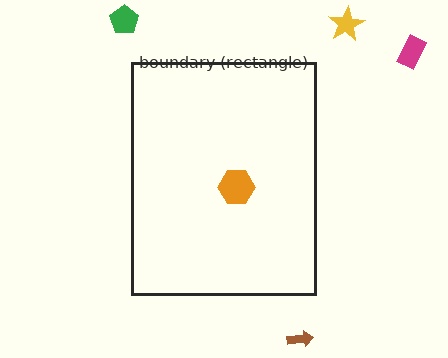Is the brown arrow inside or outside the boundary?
Outside.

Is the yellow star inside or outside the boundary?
Outside.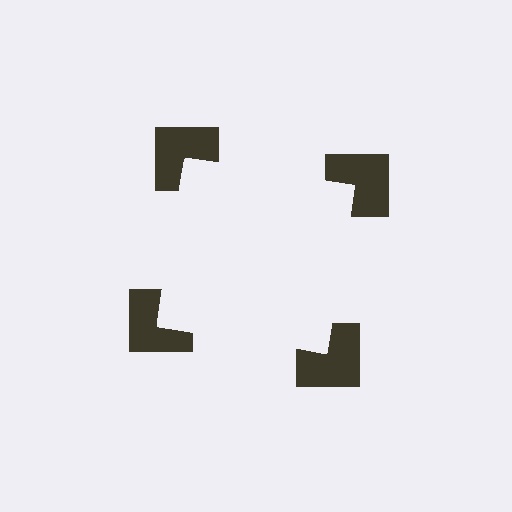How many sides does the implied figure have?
4 sides.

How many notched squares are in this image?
There are 4 — one at each vertex of the illusory square.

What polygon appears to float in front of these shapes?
An illusory square — its edges are inferred from the aligned wedge cuts in the notched squares, not physically drawn.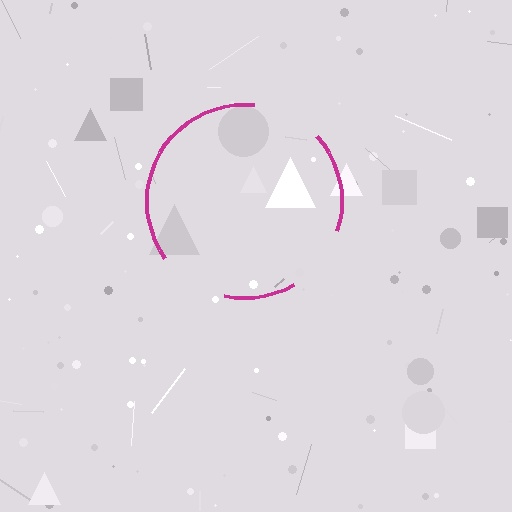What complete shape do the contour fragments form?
The contour fragments form a circle.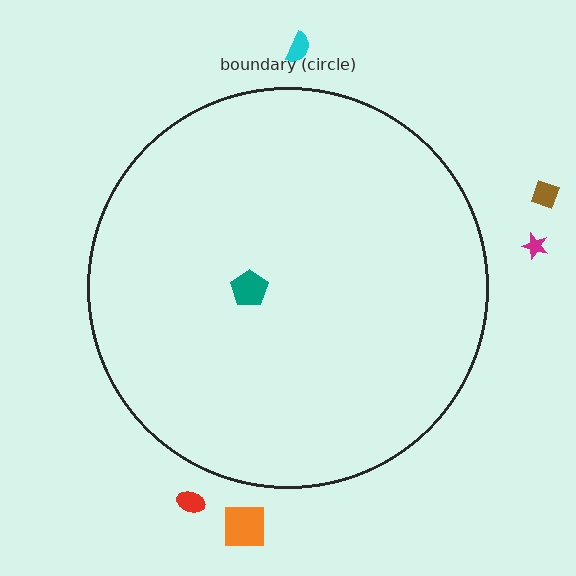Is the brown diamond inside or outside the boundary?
Outside.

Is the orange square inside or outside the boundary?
Outside.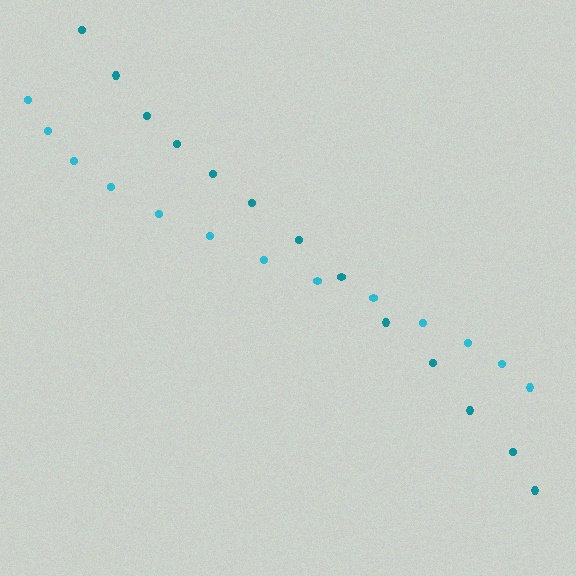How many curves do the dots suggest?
There are 2 distinct paths.